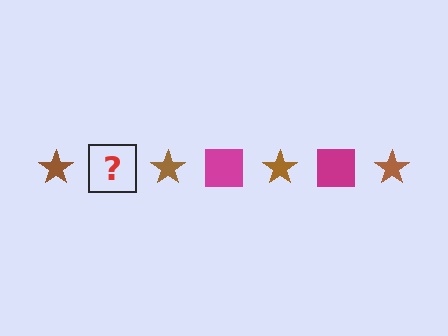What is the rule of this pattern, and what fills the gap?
The rule is that the pattern alternates between brown star and magenta square. The gap should be filled with a magenta square.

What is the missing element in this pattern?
The missing element is a magenta square.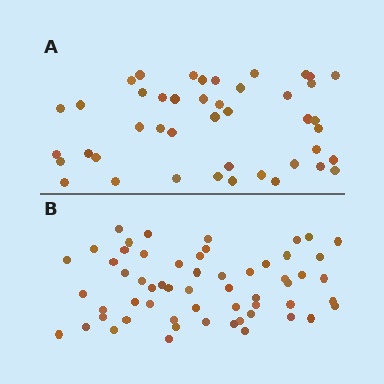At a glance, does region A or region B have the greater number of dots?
Region B (the bottom region) has more dots.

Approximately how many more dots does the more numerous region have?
Region B has approximately 15 more dots than region A.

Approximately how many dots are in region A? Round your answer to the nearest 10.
About 40 dots. (The exact count is 44, which rounds to 40.)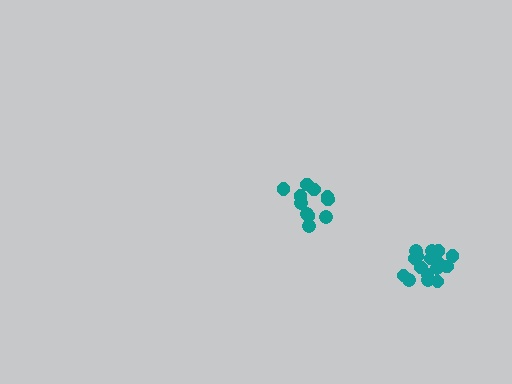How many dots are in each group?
Group 1: 11 dots, Group 2: 16 dots (27 total).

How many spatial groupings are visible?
There are 2 spatial groupings.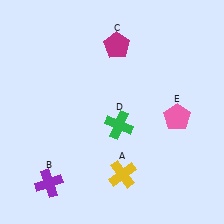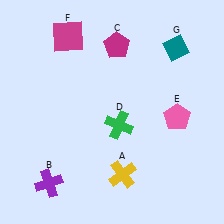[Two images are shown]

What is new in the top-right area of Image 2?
A teal diamond (G) was added in the top-right area of Image 2.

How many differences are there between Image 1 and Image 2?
There are 2 differences between the two images.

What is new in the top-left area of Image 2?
A magenta square (F) was added in the top-left area of Image 2.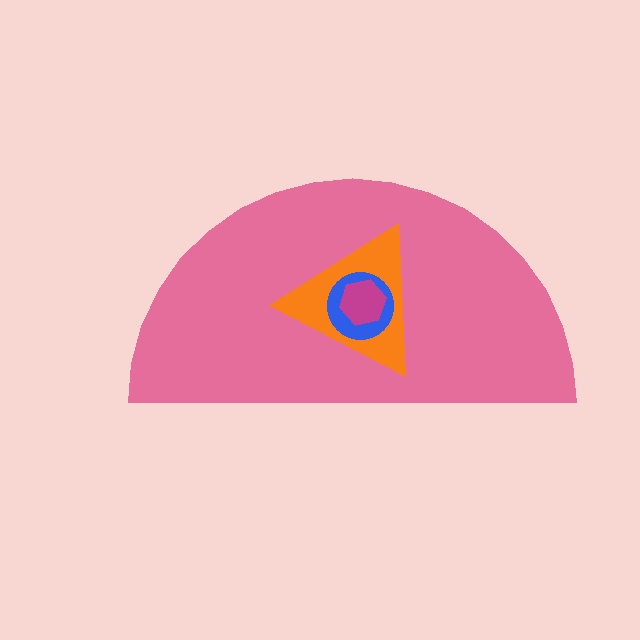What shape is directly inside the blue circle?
The magenta hexagon.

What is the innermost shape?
The magenta hexagon.